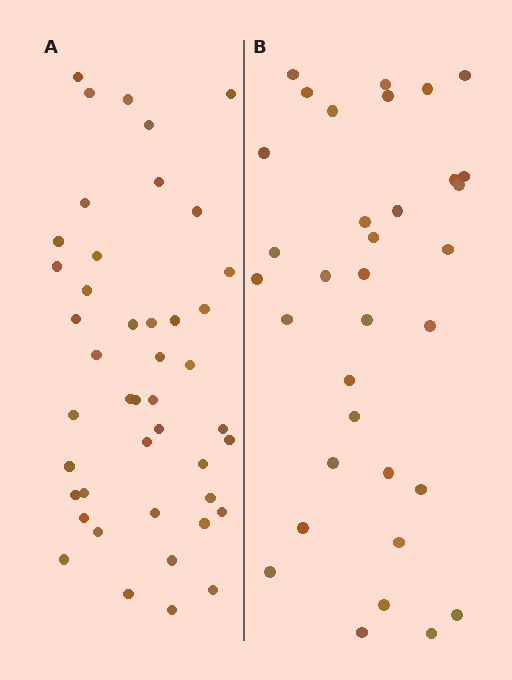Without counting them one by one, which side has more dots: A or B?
Region A (the left region) has more dots.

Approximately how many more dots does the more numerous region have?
Region A has roughly 10 or so more dots than region B.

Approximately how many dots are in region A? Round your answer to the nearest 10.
About 40 dots. (The exact count is 44, which rounds to 40.)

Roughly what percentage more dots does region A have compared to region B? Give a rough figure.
About 30% more.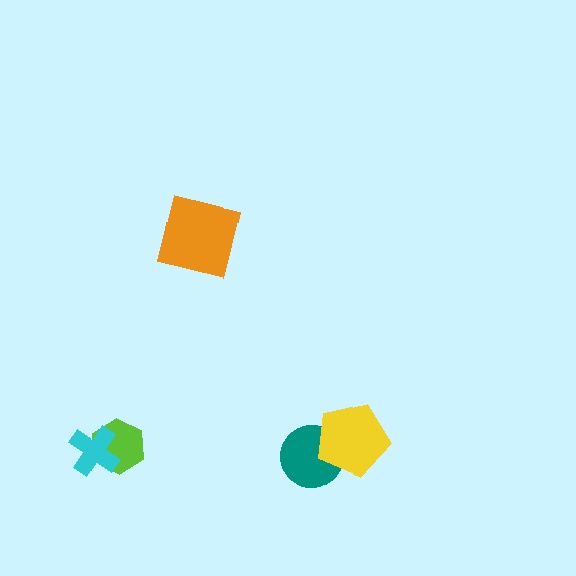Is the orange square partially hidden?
No, no other shape covers it.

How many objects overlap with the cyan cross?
1 object overlaps with the cyan cross.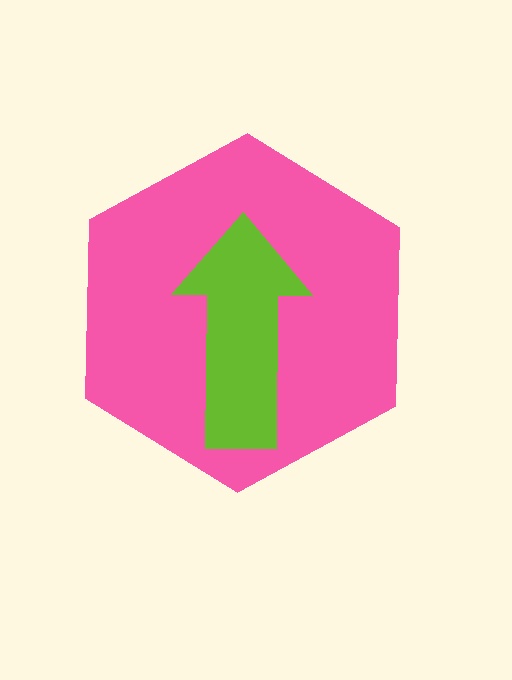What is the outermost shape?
The pink hexagon.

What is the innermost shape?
The lime arrow.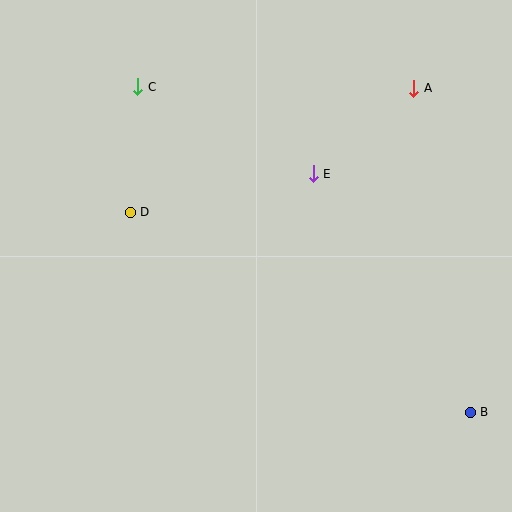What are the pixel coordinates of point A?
Point A is at (414, 88).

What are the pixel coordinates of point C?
Point C is at (138, 87).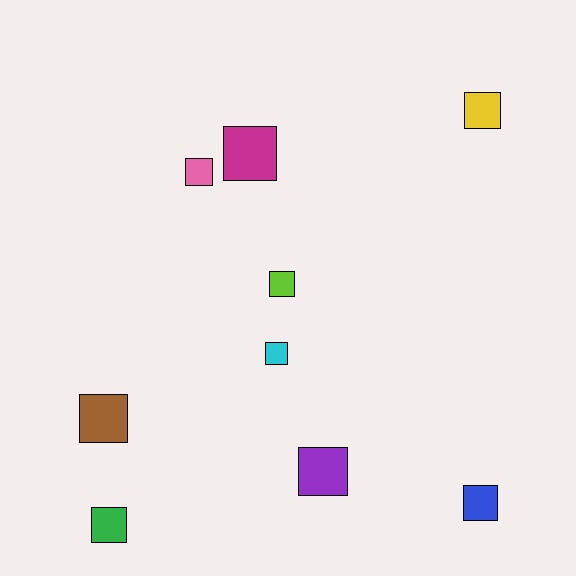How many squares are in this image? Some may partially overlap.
There are 9 squares.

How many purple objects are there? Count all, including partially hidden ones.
There is 1 purple object.